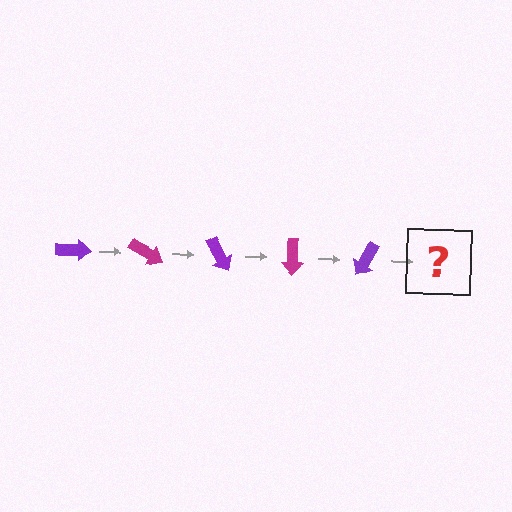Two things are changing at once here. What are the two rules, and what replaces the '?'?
The two rules are that it rotates 30 degrees each step and the color cycles through purple and magenta. The '?' should be a magenta arrow, rotated 150 degrees from the start.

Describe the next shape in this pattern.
It should be a magenta arrow, rotated 150 degrees from the start.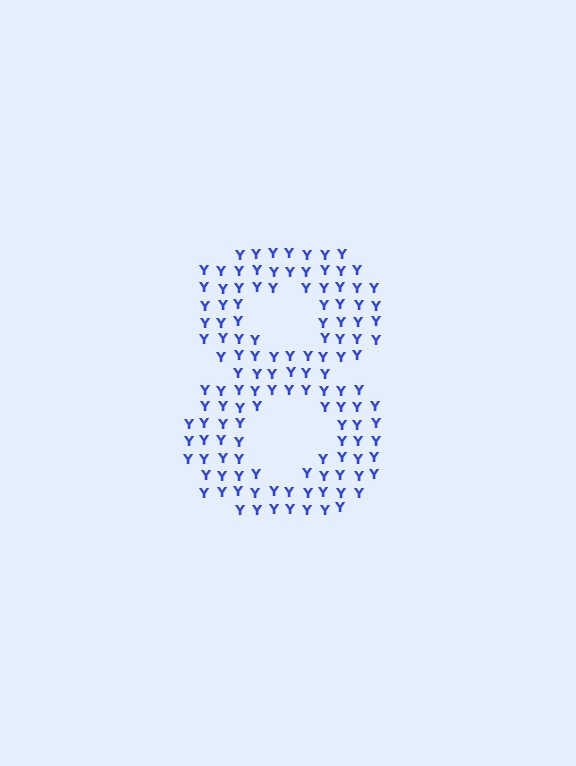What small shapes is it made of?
It is made of small letter Y's.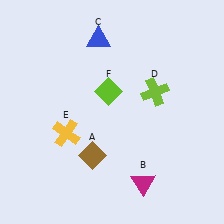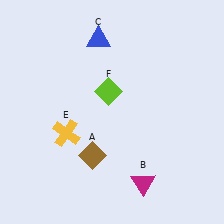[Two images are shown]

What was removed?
The lime cross (D) was removed in Image 2.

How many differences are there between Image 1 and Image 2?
There is 1 difference between the two images.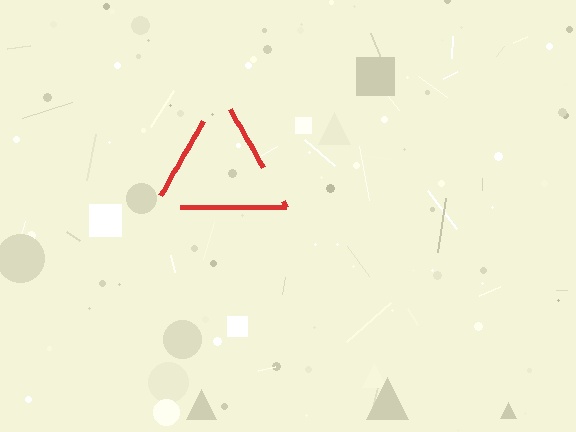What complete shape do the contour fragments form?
The contour fragments form a triangle.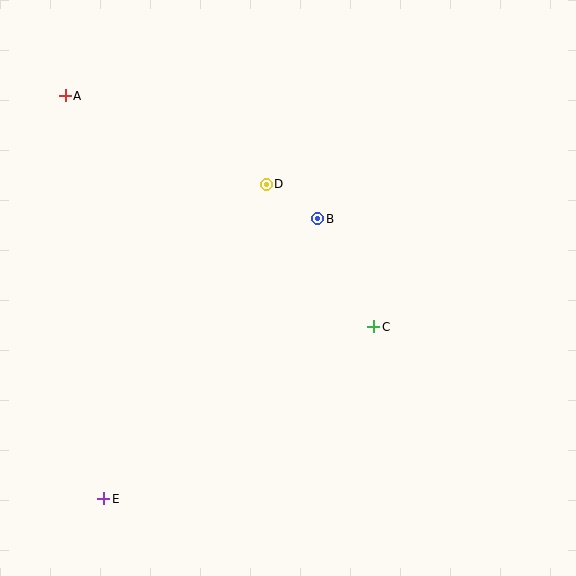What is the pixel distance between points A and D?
The distance between A and D is 220 pixels.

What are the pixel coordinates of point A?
Point A is at (65, 96).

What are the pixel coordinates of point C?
Point C is at (374, 327).